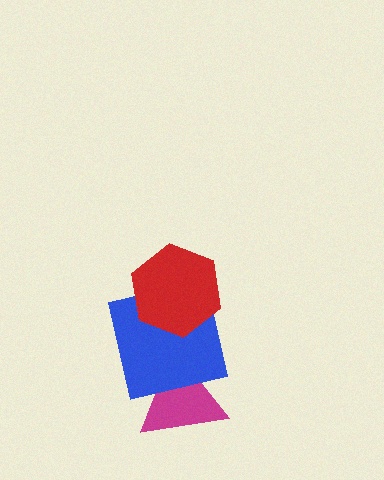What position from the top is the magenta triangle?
The magenta triangle is 3rd from the top.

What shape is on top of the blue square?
The red hexagon is on top of the blue square.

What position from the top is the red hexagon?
The red hexagon is 1st from the top.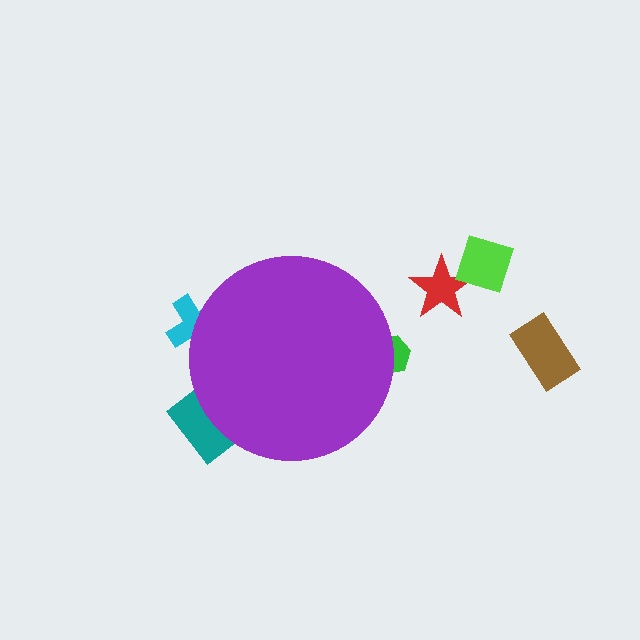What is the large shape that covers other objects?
A purple circle.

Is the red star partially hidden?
No, the red star is fully visible.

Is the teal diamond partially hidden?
Yes, the teal diamond is partially hidden behind the purple circle.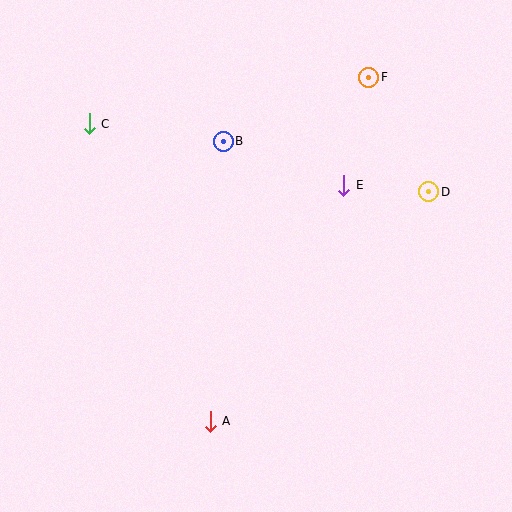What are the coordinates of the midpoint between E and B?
The midpoint between E and B is at (283, 163).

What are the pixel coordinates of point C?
Point C is at (89, 124).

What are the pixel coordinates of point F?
Point F is at (369, 77).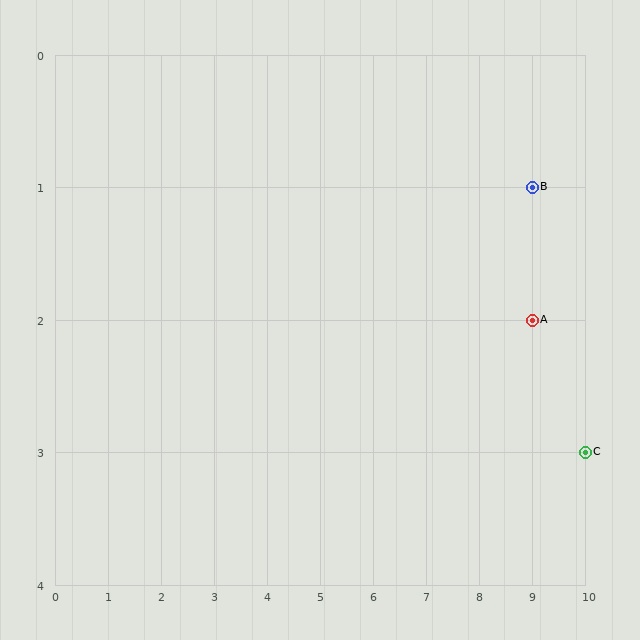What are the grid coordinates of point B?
Point B is at grid coordinates (9, 1).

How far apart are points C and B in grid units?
Points C and B are 1 column and 2 rows apart (about 2.2 grid units diagonally).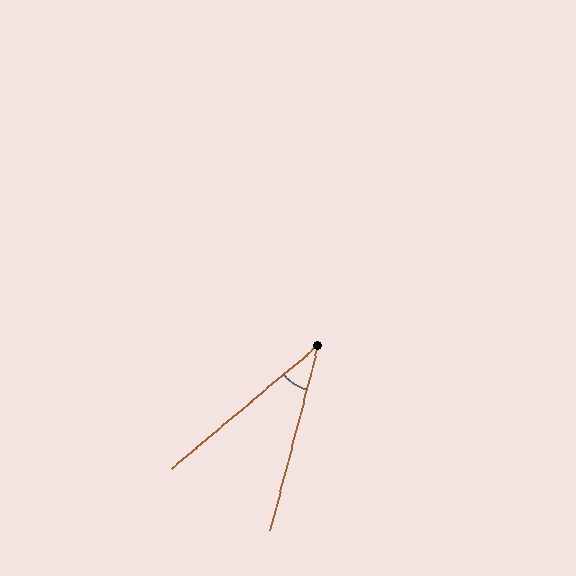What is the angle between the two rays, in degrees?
Approximately 35 degrees.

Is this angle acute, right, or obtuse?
It is acute.